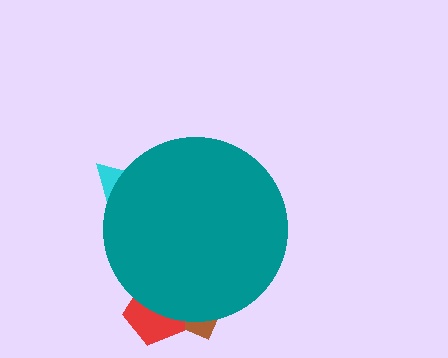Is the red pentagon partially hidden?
Yes, the red pentagon is partially hidden behind the teal circle.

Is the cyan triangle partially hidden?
Yes, the cyan triangle is partially hidden behind the teal circle.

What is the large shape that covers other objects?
A teal circle.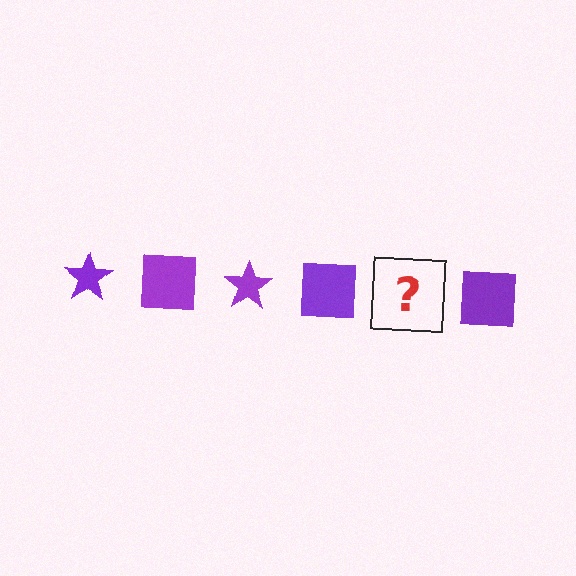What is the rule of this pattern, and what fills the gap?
The rule is that the pattern cycles through star, square shapes in purple. The gap should be filled with a purple star.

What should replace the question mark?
The question mark should be replaced with a purple star.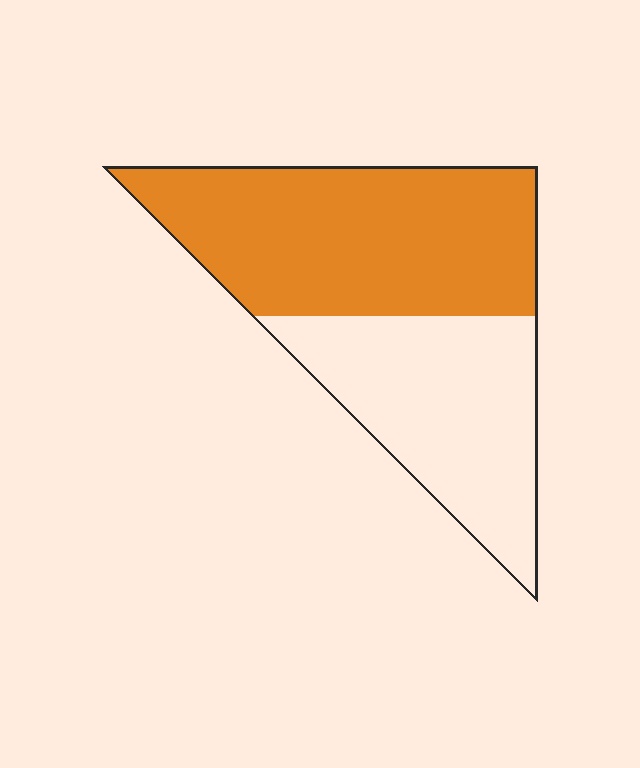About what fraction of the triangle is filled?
About three fifths (3/5).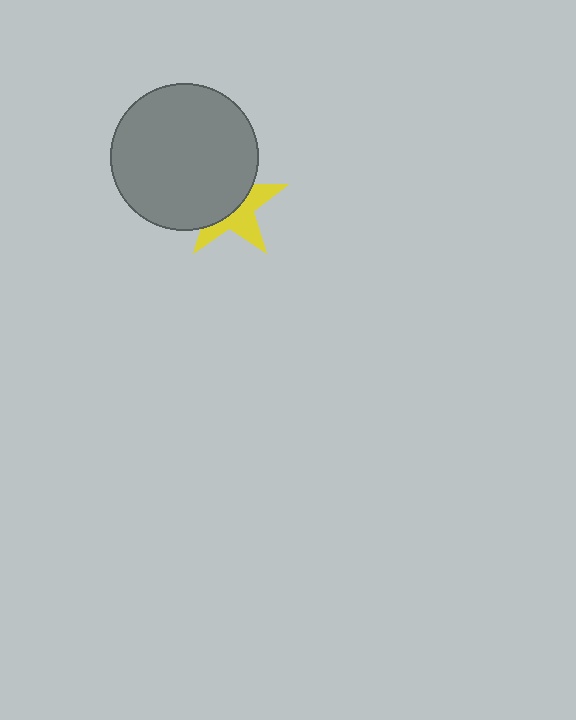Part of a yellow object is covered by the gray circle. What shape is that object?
It is a star.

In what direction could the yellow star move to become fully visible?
The yellow star could move toward the lower-right. That would shift it out from behind the gray circle entirely.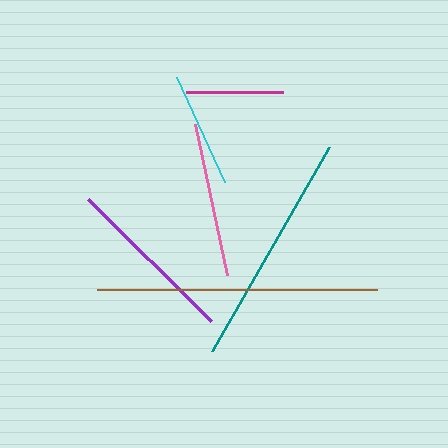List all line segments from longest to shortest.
From longest to shortest: brown, teal, purple, pink, cyan, magenta.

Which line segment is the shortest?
The magenta line is the shortest at approximately 97 pixels.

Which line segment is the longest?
The brown line is the longest at approximately 279 pixels.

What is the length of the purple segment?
The purple segment is approximately 173 pixels long.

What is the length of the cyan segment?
The cyan segment is approximately 115 pixels long.